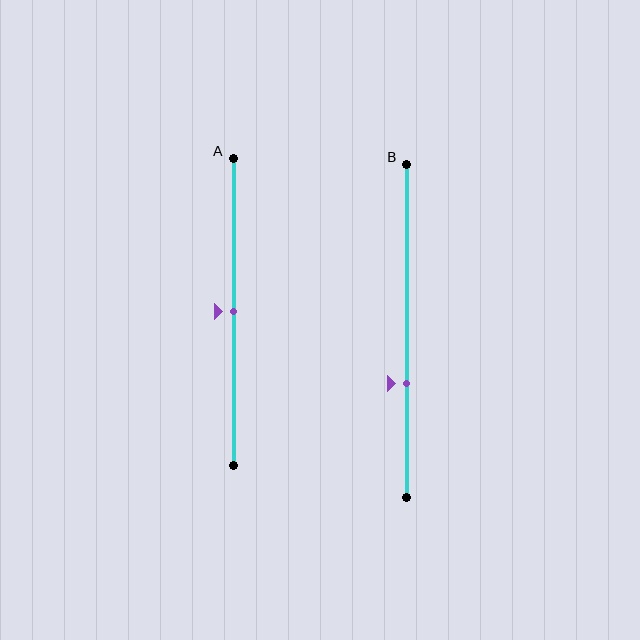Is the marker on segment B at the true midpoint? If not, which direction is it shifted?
No, the marker on segment B is shifted downward by about 16% of the segment length.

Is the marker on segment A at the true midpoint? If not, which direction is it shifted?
Yes, the marker on segment A is at the true midpoint.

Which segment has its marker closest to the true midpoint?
Segment A has its marker closest to the true midpoint.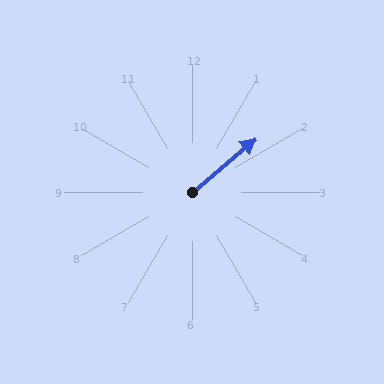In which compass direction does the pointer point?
Northeast.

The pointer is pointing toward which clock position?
Roughly 2 o'clock.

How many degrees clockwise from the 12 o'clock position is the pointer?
Approximately 50 degrees.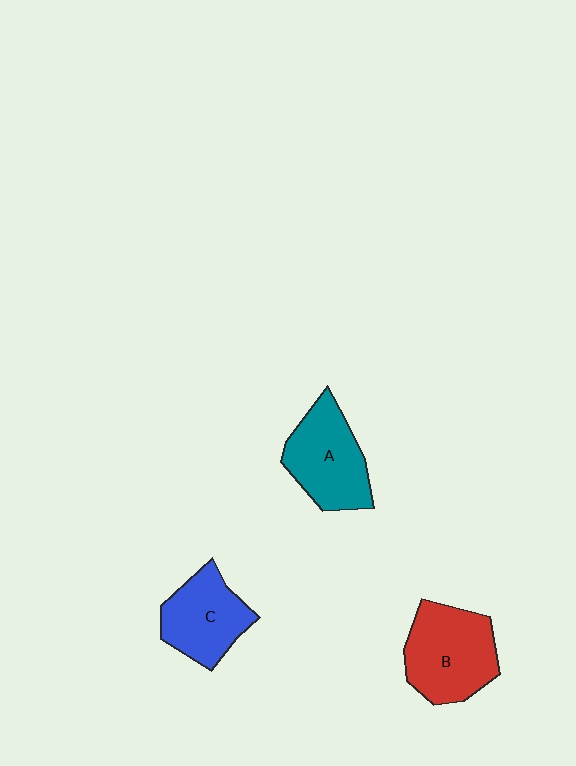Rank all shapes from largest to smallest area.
From largest to smallest: B (red), A (teal), C (blue).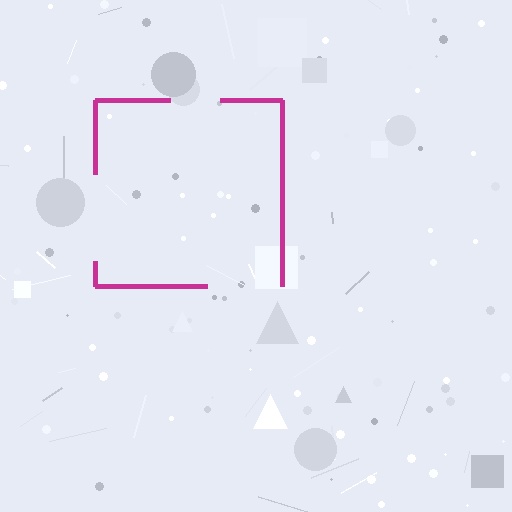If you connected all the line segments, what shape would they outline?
They would outline a square.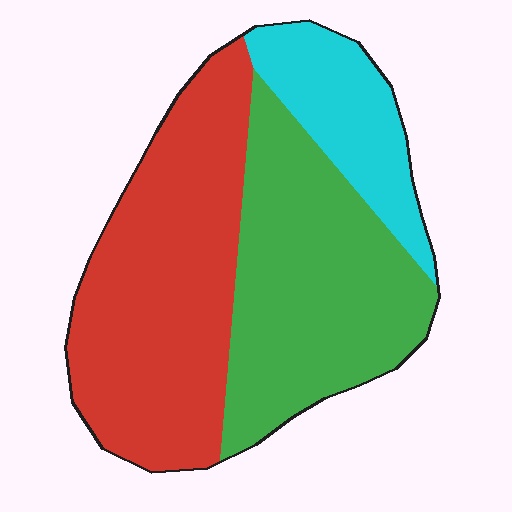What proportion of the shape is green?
Green covers roughly 40% of the shape.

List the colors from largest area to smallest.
From largest to smallest: red, green, cyan.